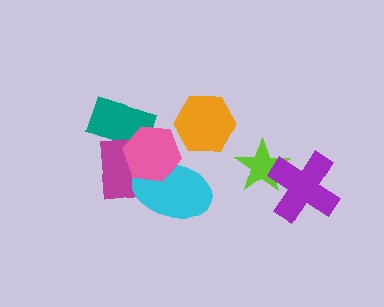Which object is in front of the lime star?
The purple cross is in front of the lime star.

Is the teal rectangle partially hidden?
Yes, it is partially covered by another shape.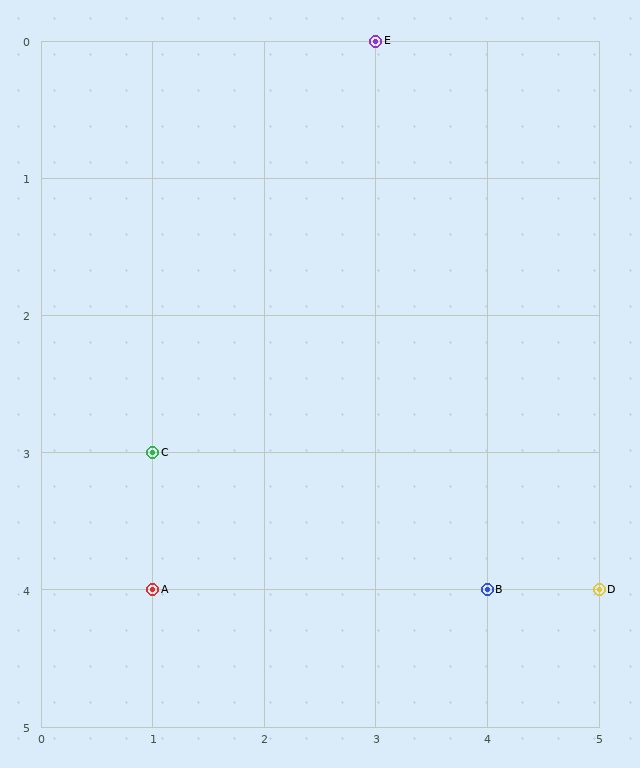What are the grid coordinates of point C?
Point C is at grid coordinates (1, 3).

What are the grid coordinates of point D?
Point D is at grid coordinates (5, 4).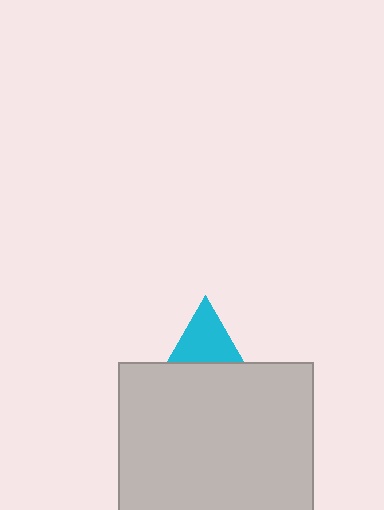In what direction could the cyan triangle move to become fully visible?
The cyan triangle could move up. That would shift it out from behind the light gray rectangle entirely.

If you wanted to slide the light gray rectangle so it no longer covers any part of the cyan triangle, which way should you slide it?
Slide it down — that is the most direct way to separate the two shapes.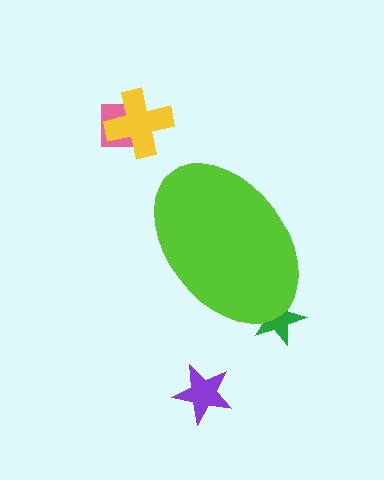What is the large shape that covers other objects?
A lime ellipse.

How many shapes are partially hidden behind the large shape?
1 shape is partially hidden.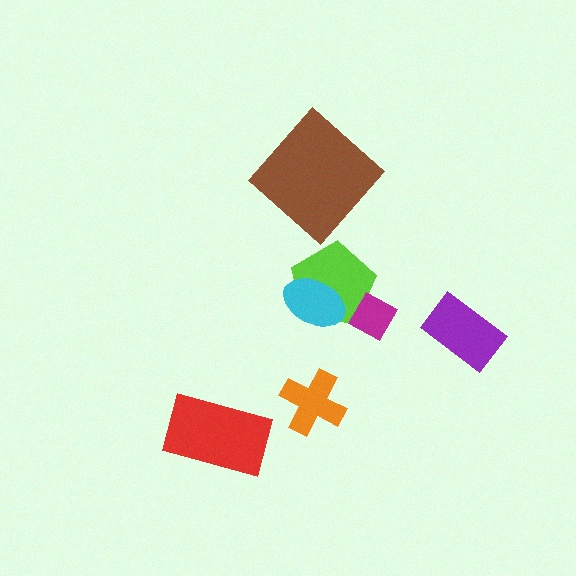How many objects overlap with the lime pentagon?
2 objects overlap with the lime pentagon.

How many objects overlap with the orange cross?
0 objects overlap with the orange cross.